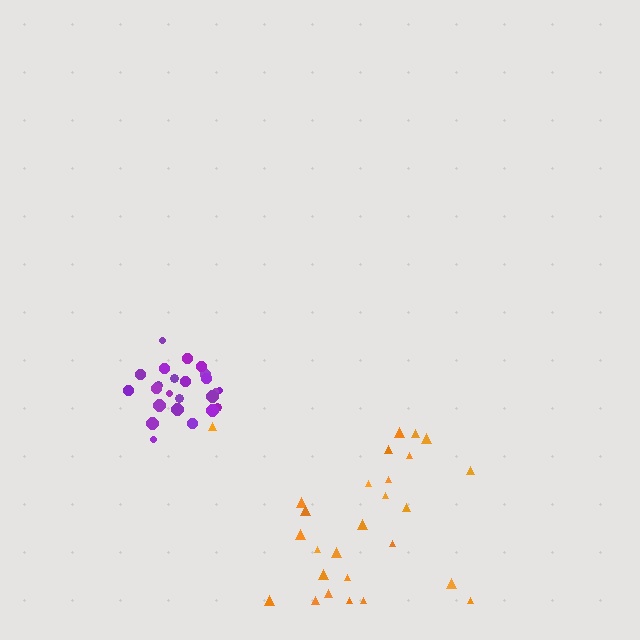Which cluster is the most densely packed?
Purple.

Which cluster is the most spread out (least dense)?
Orange.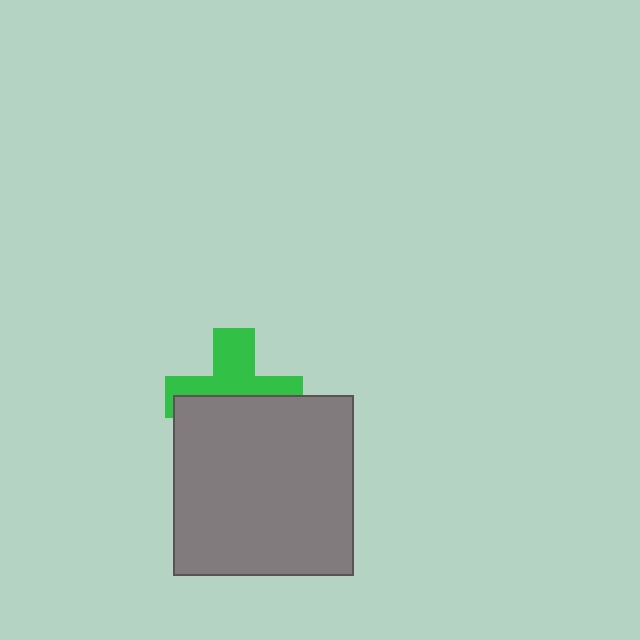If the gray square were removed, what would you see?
You would see the complete green cross.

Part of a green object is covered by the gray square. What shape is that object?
It is a cross.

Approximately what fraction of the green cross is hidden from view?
Roughly 50% of the green cross is hidden behind the gray square.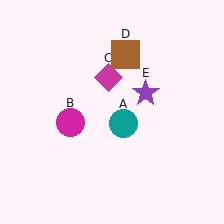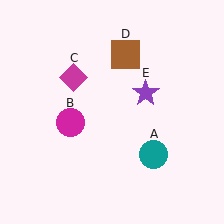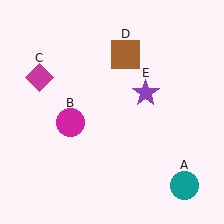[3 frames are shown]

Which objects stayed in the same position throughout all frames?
Magenta circle (object B) and brown square (object D) and purple star (object E) remained stationary.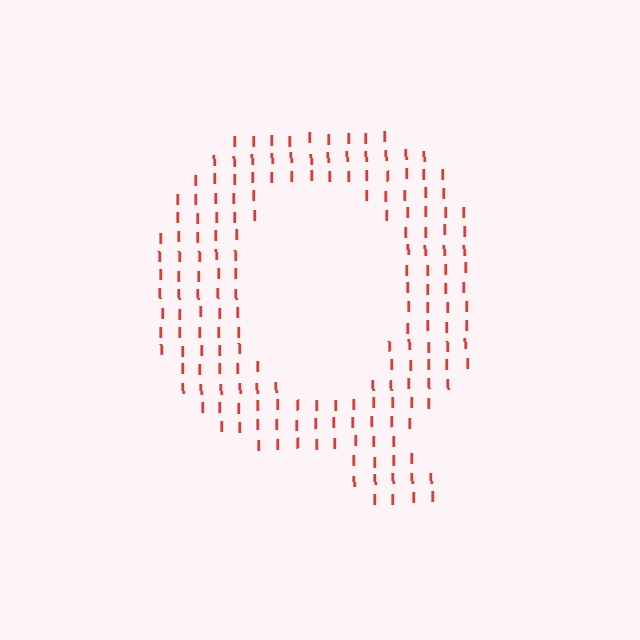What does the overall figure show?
The overall figure shows the letter Q.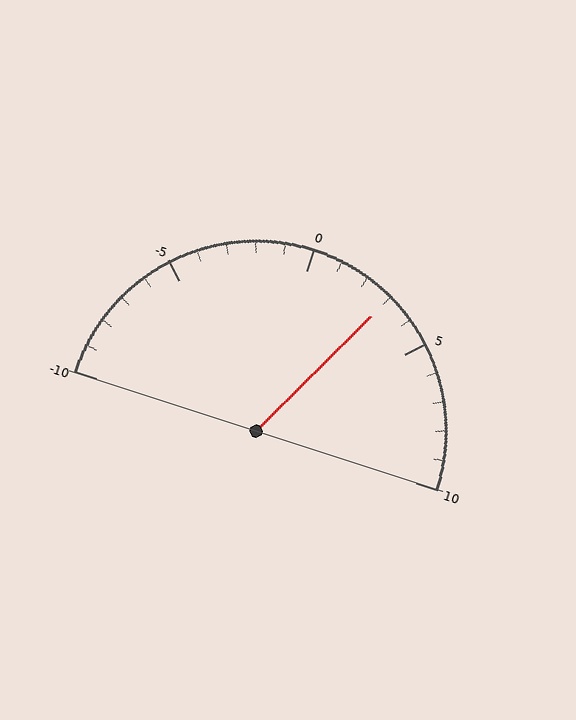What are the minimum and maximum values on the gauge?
The gauge ranges from -10 to 10.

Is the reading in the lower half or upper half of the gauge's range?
The reading is in the upper half of the range (-10 to 10).